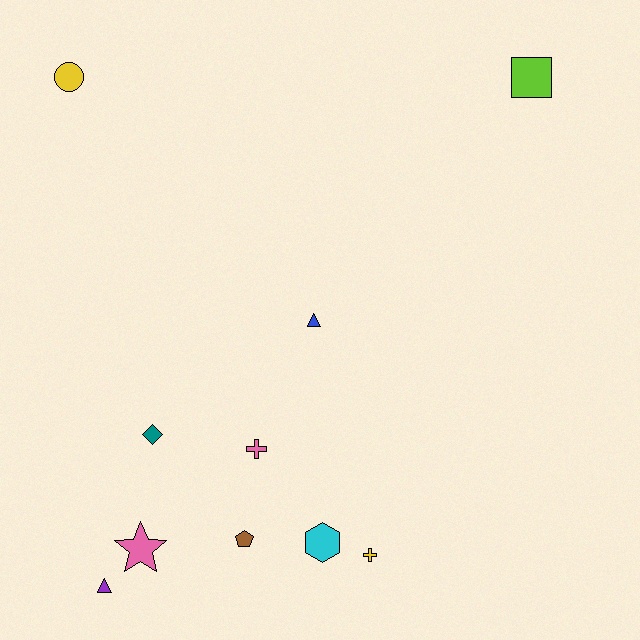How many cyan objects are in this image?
There is 1 cyan object.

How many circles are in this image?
There is 1 circle.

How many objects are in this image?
There are 10 objects.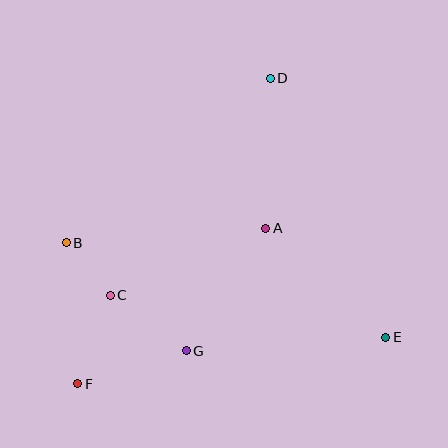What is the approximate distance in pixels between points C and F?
The distance between C and F is approximately 94 pixels.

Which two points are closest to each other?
Points B and C are closest to each other.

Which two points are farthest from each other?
Points D and F are farthest from each other.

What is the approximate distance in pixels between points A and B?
The distance between A and B is approximately 200 pixels.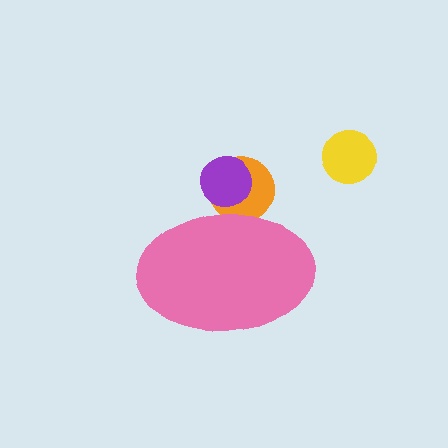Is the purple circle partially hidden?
Yes, the purple circle is partially hidden behind the pink ellipse.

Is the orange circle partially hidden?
Yes, the orange circle is partially hidden behind the pink ellipse.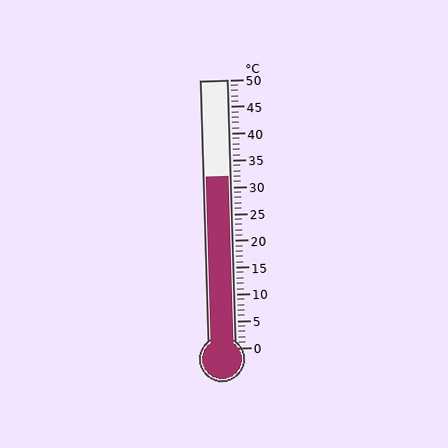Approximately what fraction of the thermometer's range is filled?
The thermometer is filled to approximately 65% of its range.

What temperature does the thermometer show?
The thermometer shows approximately 32°C.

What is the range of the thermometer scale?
The thermometer scale ranges from 0°C to 50°C.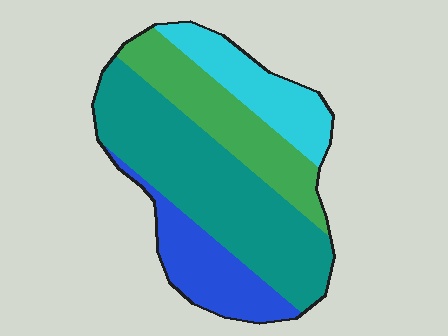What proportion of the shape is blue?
Blue takes up about one sixth (1/6) of the shape.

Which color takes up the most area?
Teal, at roughly 45%.